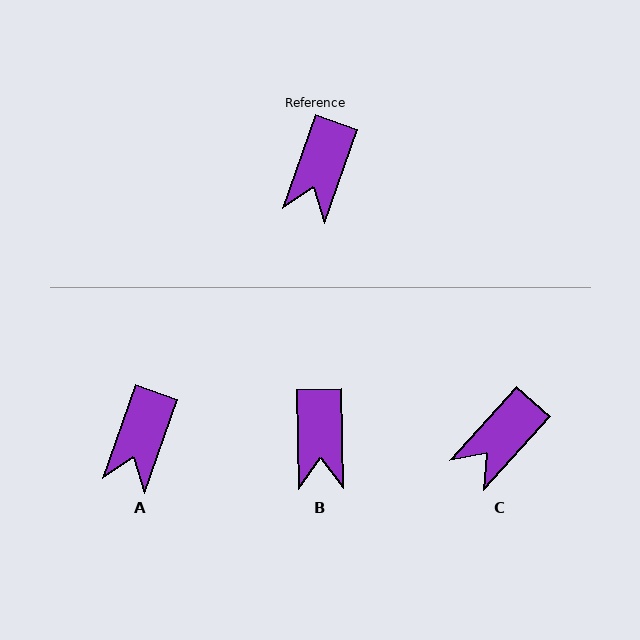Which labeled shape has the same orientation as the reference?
A.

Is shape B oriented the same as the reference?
No, it is off by about 21 degrees.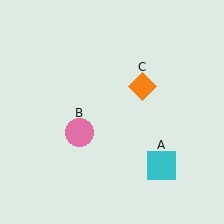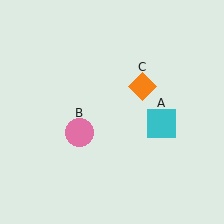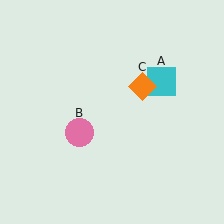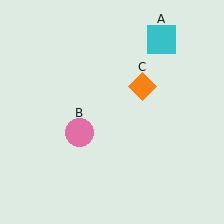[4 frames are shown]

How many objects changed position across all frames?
1 object changed position: cyan square (object A).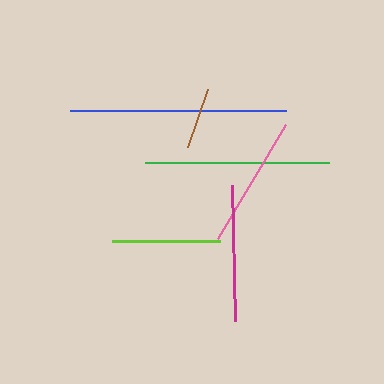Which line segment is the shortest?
The brown line is the shortest at approximately 61 pixels.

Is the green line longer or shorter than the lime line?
The green line is longer than the lime line.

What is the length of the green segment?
The green segment is approximately 184 pixels long.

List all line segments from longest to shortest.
From longest to shortest: blue, green, magenta, pink, lime, brown.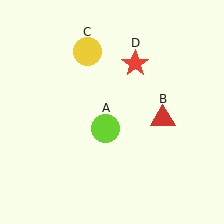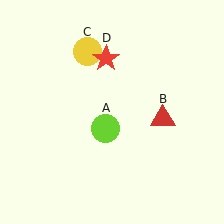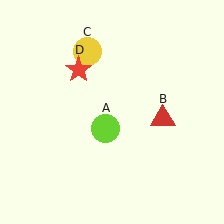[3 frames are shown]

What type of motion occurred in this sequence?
The red star (object D) rotated counterclockwise around the center of the scene.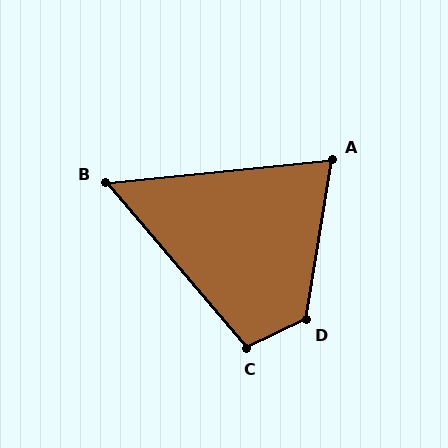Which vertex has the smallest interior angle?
B, at approximately 55 degrees.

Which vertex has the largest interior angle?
D, at approximately 125 degrees.